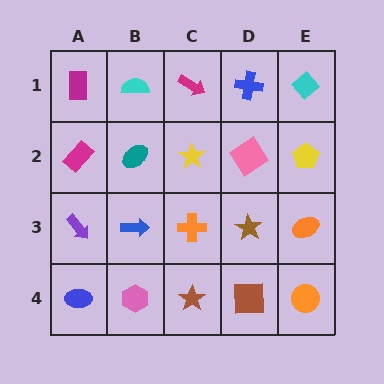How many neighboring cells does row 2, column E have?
3.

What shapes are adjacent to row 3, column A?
A magenta rectangle (row 2, column A), a blue ellipse (row 4, column A), a blue arrow (row 3, column B).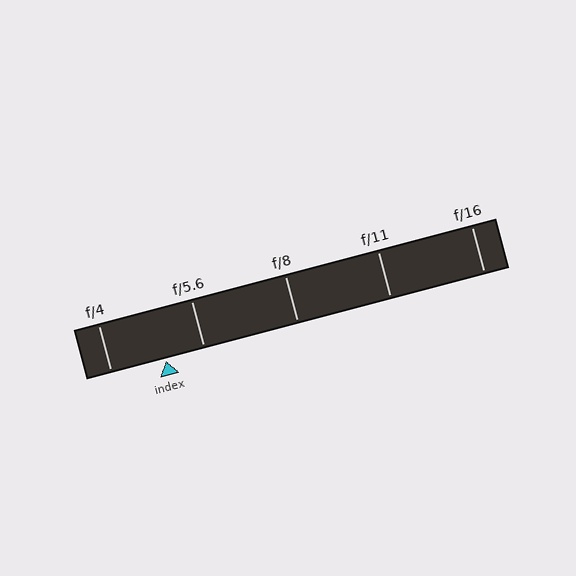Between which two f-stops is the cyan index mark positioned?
The index mark is between f/4 and f/5.6.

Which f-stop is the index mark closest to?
The index mark is closest to f/5.6.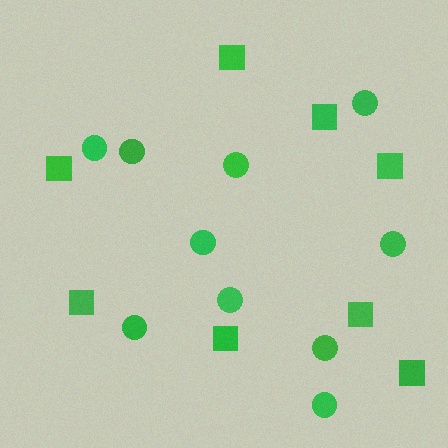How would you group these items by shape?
There are 2 groups: one group of circles (10) and one group of squares (8).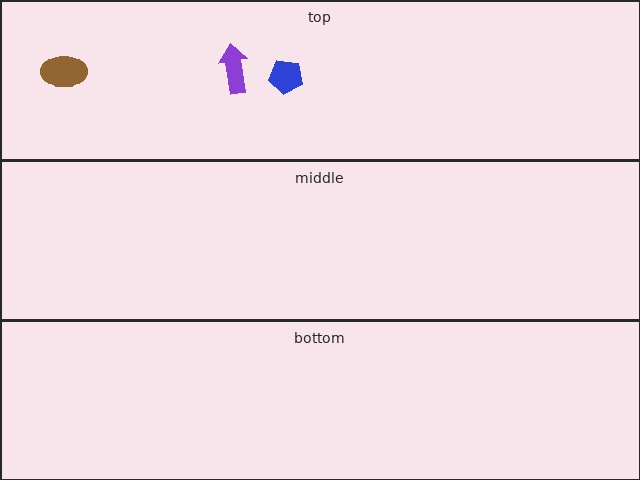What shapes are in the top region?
The brown ellipse, the purple arrow, the blue pentagon.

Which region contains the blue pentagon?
The top region.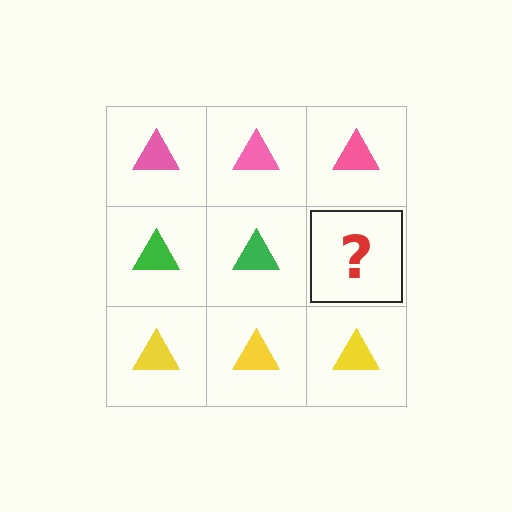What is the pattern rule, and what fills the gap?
The rule is that each row has a consistent color. The gap should be filled with a green triangle.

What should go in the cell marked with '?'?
The missing cell should contain a green triangle.